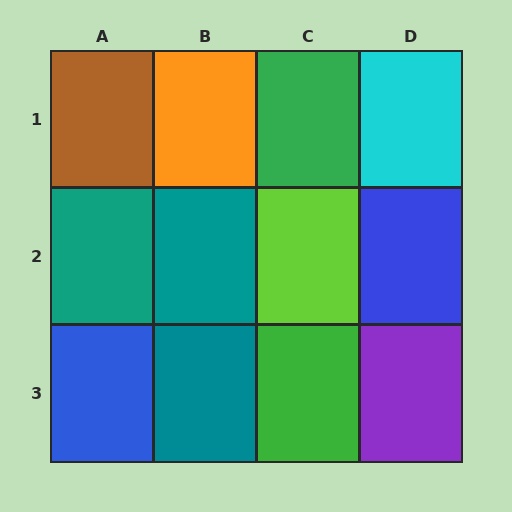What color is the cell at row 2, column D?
Blue.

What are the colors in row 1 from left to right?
Brown, orange, green, cyan.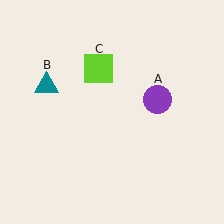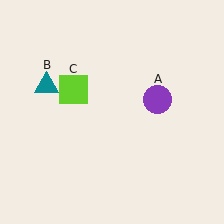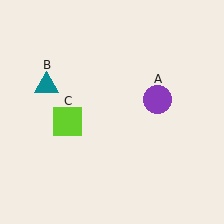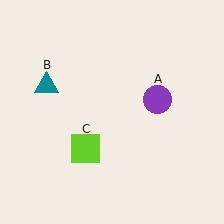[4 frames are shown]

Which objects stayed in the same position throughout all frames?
Purple circle (object A) and teal triangle (object B) remained stationary.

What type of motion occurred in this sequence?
The lime square (object C) rotated counterclockwise around the center of the scene.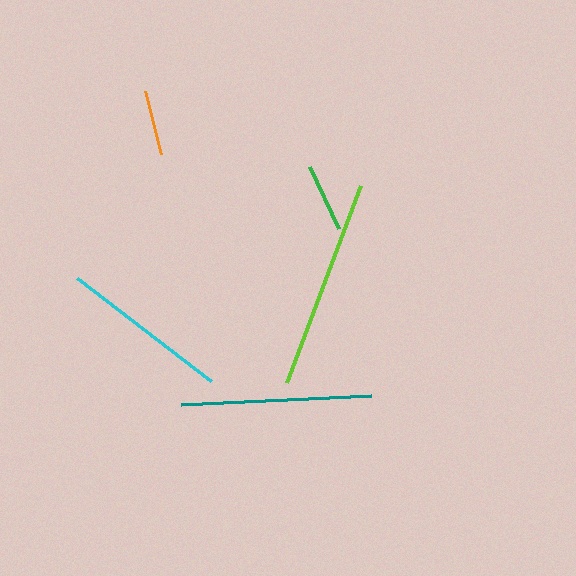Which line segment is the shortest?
The orange line is the shortest at approximately 65 pixels.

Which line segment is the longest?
The lime line is the longest at approximately 210 pixels.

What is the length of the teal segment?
The teal segment is approximately 190 pixels long.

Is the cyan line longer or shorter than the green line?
The cyan line is longer than the green line.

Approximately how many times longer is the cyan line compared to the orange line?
The cyan line is approximately 2.6 times the length of the orange line.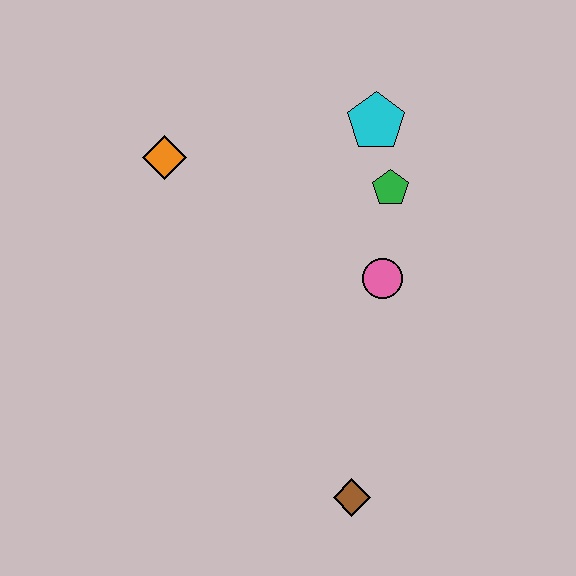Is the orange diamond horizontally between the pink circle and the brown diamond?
No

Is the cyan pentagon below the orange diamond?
No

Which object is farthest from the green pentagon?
The brown diamond is farthest from the green pentagon.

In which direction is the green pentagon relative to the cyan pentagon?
The green pentagon is below the cyan pentagon.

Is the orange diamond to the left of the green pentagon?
Yes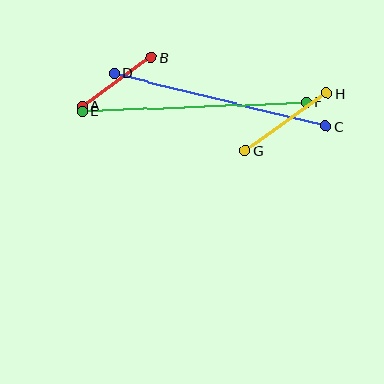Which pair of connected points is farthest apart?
Points E and F are farthest apart.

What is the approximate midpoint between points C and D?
The midpoint is at approximately (220, 100) pixels.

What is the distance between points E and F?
The distance is approximately 224 pixels.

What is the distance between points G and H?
The distance is approximately 100 pixels.